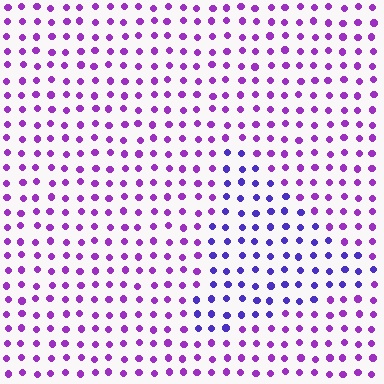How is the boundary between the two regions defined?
The boundary is defined purely by a slight shift in hue (about 34 degrees). Spacing, size, and orientation are identical on both sides.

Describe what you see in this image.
The image is filled with small purple elements in a uniform arrangement. A triangle-shaped region is visible where the elements are tinted to a slightly different hue, forming a subtle color boundary.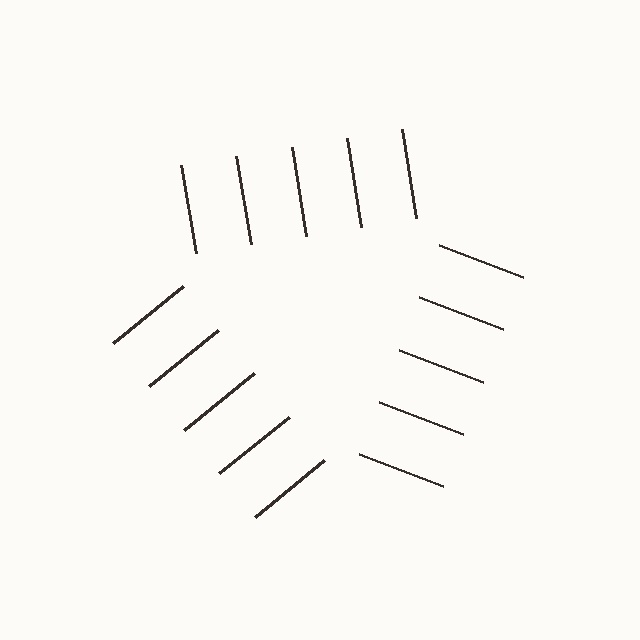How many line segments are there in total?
15 — 5 along each of the 3 edges.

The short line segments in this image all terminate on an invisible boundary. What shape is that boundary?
An illusory triangle — the line segments terminate on its edges but no continuous stroke is drawn.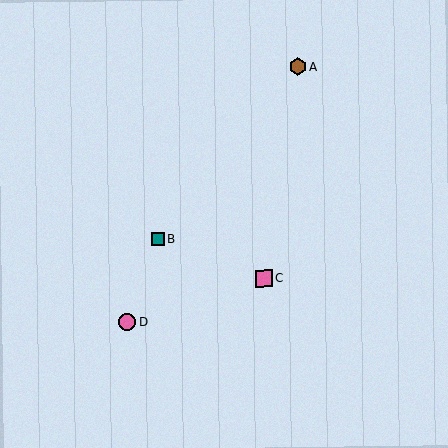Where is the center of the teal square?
The center of the teal square is at (158, 239).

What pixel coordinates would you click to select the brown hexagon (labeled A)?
Click at (298, 67) to select the brown hexagon A.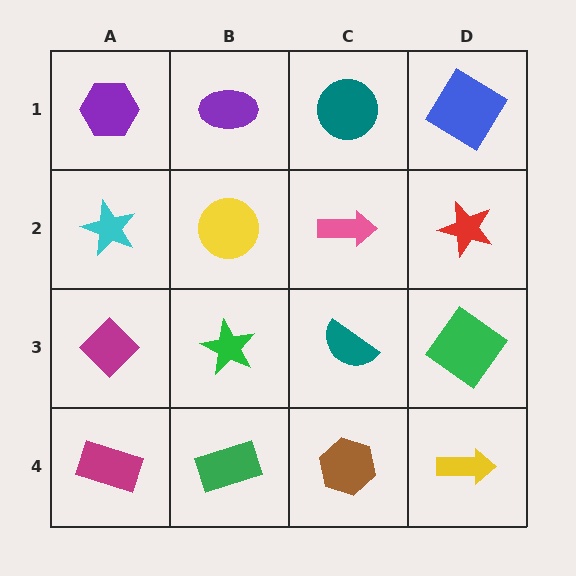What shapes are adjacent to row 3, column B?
A yellow circle (row 2, column B), a green rectangle (row 4, column B), a magenta diamond (row 3, column A), a teal semicircle (row 3, column C).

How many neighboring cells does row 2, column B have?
4.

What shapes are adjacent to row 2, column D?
A blue diamond (row 1, column D), a green diamond (row 3, column D), a pink arrow (row 2, column C).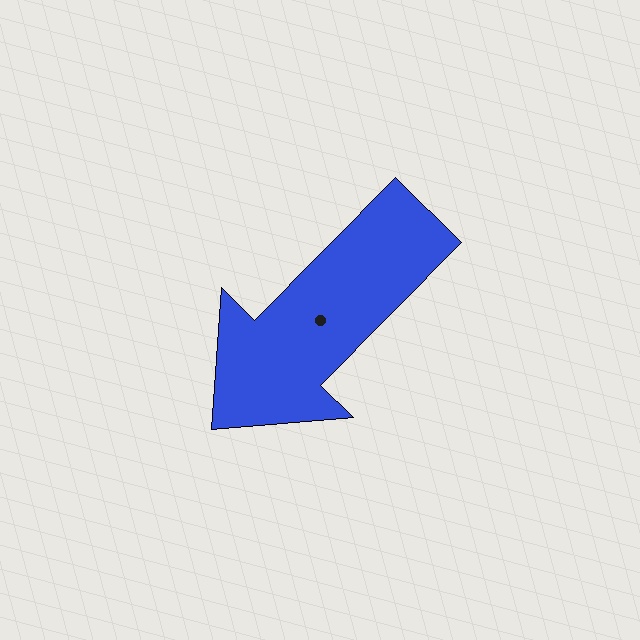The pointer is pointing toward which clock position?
Roughly 7 o'clock.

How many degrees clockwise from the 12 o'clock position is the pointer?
Approximately 225 degrees.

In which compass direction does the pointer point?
Southwest.